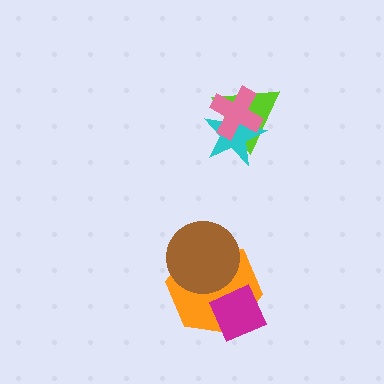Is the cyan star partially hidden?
Yes, it is partially covered by another shape.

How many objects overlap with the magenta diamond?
1 object overlaps with the magenta diamond.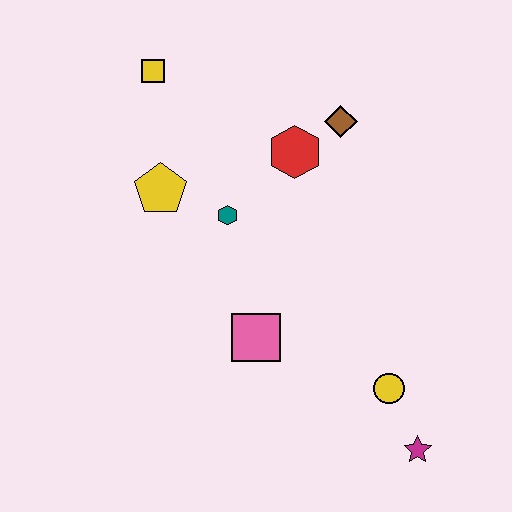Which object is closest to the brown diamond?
The red hexagon is closest to the brown diamond.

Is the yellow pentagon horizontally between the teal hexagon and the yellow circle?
No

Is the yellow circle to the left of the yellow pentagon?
No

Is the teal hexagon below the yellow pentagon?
Yes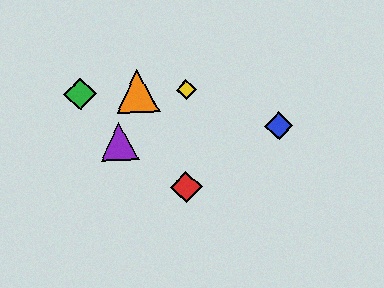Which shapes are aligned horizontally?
The green diamond, the yellow diamond, the orange triangle are aligned horizontally.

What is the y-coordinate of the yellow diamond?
The yellow diamond is at y≈90.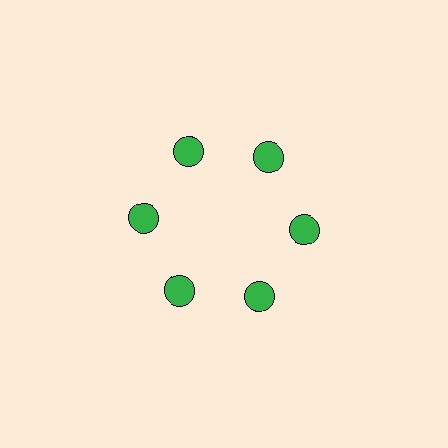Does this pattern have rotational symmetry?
Yes, this pattern has 6-fold rotational symmetry. It looks the same after rotating 60 degrees around the center.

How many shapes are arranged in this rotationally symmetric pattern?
There are 6 shapes, arranged in 6 groups of 1.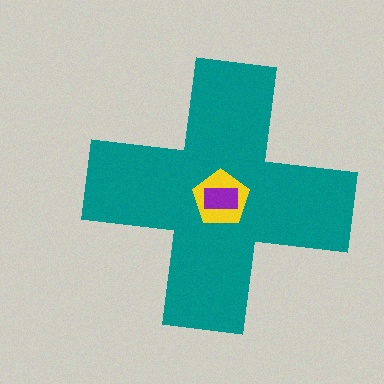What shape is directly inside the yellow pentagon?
The purple rectangle.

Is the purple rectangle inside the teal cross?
Yes.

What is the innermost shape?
The purple rectangle.